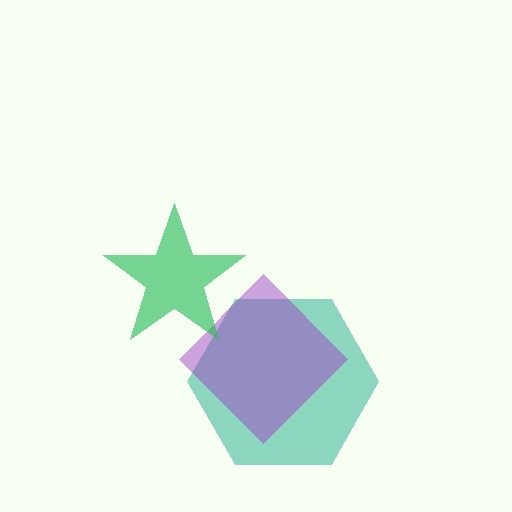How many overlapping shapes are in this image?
There are 3 overlapping shapes in the image.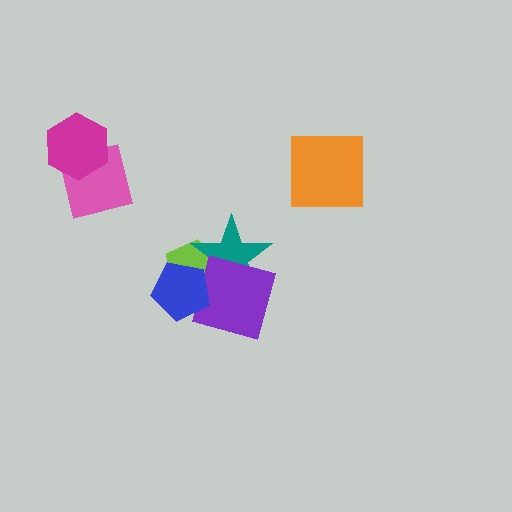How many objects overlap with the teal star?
3 objects overlap with the teal star.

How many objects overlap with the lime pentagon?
3 objects overlap with the lime pentagon.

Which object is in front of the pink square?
The magenta hexagon is in front of the pink square.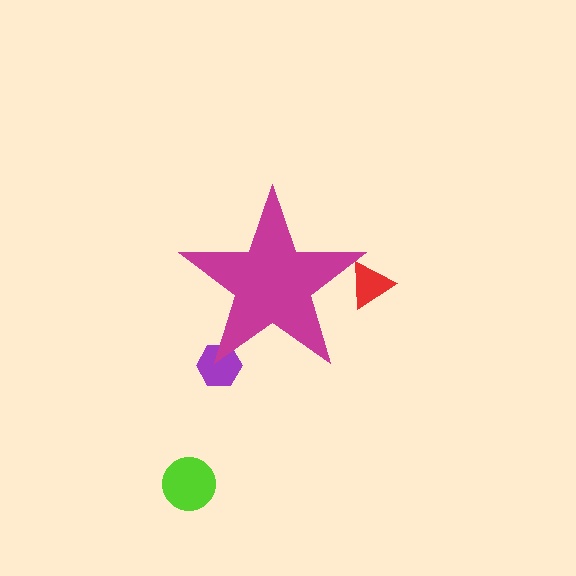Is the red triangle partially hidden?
Yes, the red triangle is partially hidden behind the magenta star.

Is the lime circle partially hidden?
No, the lime circle is fully visible.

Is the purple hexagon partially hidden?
Yes, the purple hexagon is partially hidden behind the magenta star.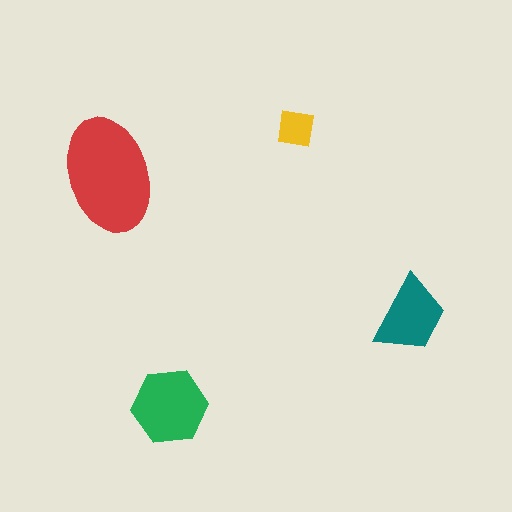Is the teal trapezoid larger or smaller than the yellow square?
Larger.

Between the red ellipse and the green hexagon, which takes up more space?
The red ellipse.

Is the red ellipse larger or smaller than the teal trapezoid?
Larger.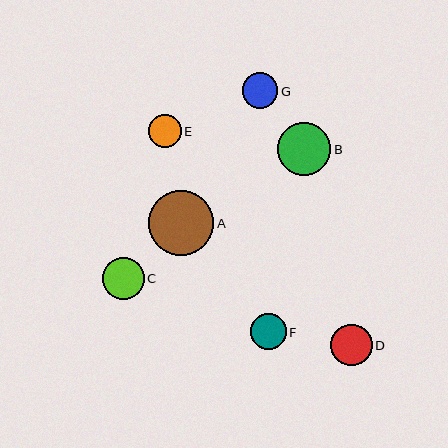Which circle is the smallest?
Circle E is the smallest with a size of approximately 33 pixels.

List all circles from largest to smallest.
From largest to smallest: A, B, C, D, G, F, E.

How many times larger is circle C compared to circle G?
Circle C is approximately 1.2 times the size of circle G.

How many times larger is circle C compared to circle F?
Circle C is approximately 1.2 times the size of circle F.